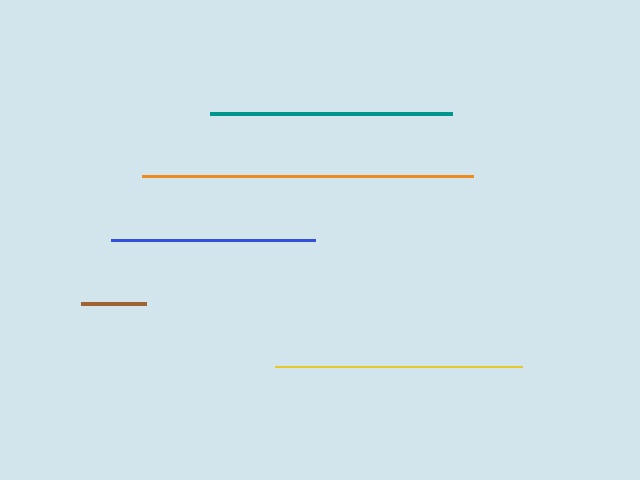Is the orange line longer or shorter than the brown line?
The orange line is longer than the brown line.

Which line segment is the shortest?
The brown line is the shortest at approximately 65 pixels.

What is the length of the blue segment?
The blue segment is approximately 204 pixels long.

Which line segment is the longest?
The orange line is the longest at approximately 331 pixels.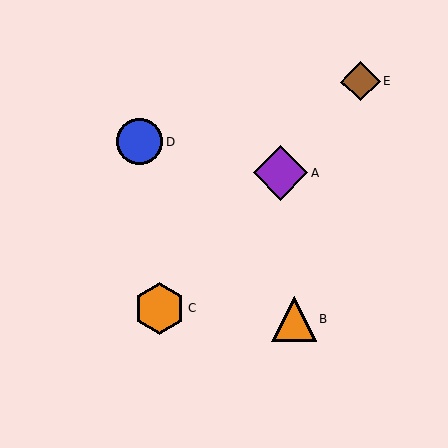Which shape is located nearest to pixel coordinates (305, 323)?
The orange triangle (labeled B) at (294, 319) is nearest to that location.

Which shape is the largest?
The purple diamond (labeled A) is the largest.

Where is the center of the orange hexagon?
The center of the orange hexagon is at (160, 309).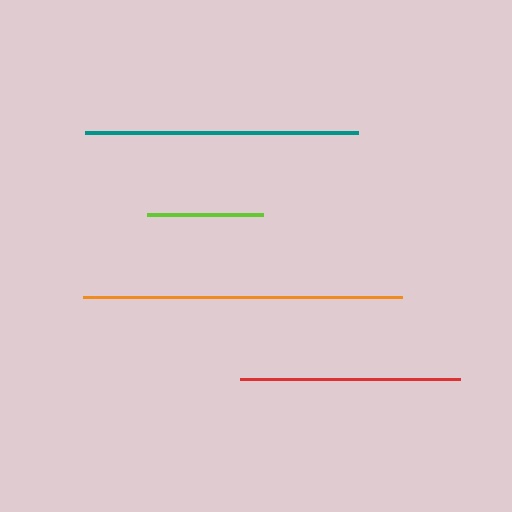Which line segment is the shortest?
The lime line is the shortest at approximately 116 pixels.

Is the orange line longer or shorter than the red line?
The orange line is longer than the red line.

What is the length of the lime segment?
The lime segment is approximately 116 pixels long.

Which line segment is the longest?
The orange line is the longest at approximately 319 pixels.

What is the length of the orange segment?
The orange segment is approximately 319 pixels long.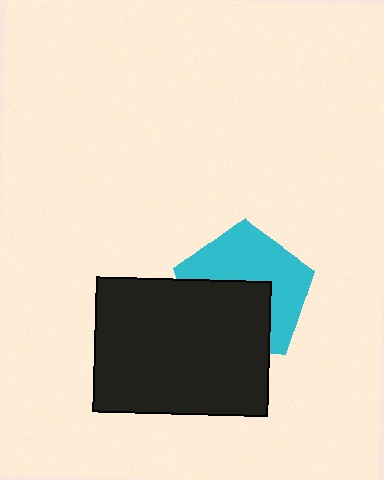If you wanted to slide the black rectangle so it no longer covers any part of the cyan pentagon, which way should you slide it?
Slide it down — that is the most direct way to separate the two shapes.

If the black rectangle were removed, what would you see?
You would see the complete cyan pentagon.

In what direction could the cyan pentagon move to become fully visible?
The cyan pentagon could move up. That would shift it out from behind the black rectangle entirely.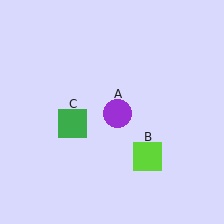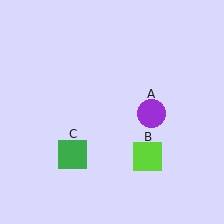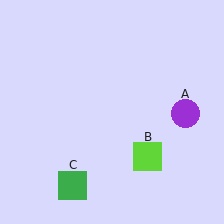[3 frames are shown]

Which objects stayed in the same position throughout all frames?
Lime square (object B) remained stationary.